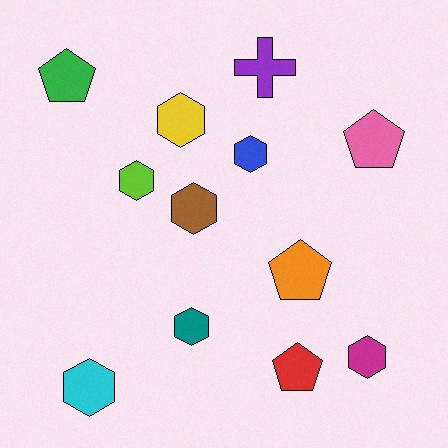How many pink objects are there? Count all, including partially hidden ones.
There is 1 pink object.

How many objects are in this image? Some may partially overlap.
There are 12 objects.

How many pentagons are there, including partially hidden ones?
There are 4 pentagons.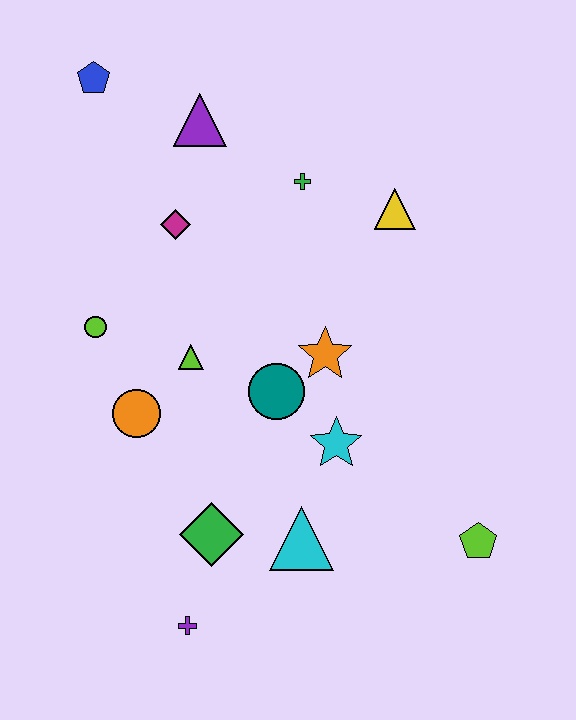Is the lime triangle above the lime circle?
No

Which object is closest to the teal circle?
The orange star is closest to the teal circle.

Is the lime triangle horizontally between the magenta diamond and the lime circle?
No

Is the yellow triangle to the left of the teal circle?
No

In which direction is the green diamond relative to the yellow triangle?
The green diamond is below the yellow triangle.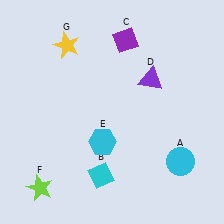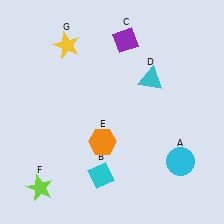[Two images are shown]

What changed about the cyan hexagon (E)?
In Image 1, E is cyan. In Image 2, it changed to orange.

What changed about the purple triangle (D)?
In Image 1, D is purple. In Image 2, it changed to cyan.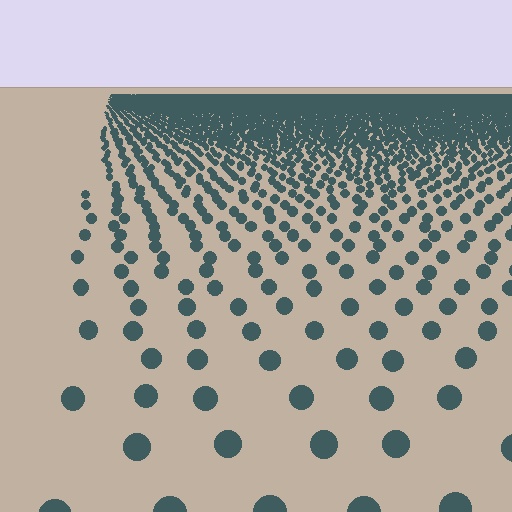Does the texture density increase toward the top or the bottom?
Density increases toward the top.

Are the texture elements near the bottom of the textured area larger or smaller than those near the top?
Larger. Near the bottom, elements are closer to the viewer and appear at a bigger on-screen size.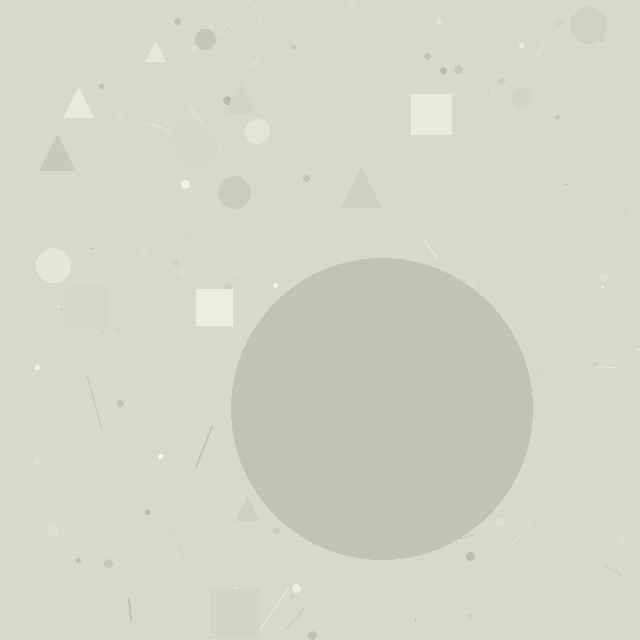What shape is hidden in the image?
A circle is hidden in the image.